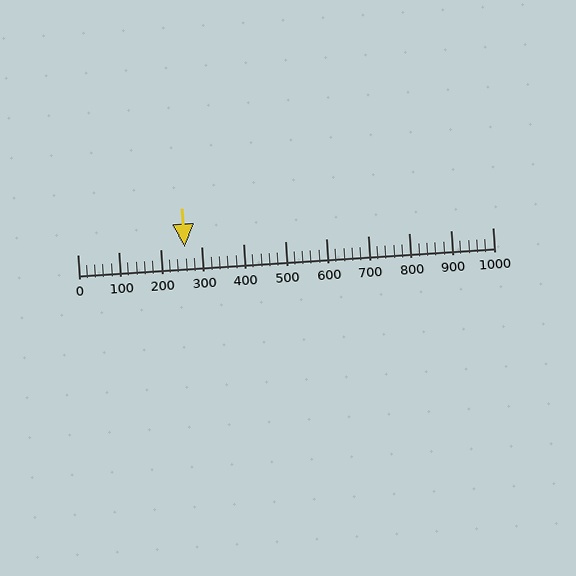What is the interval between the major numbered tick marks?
The major tick marks are spaced 100 units apart.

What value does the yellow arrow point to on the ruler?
The yellow arrow points to approximately 259.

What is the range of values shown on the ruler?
The ruler shows values from 0 to 1000.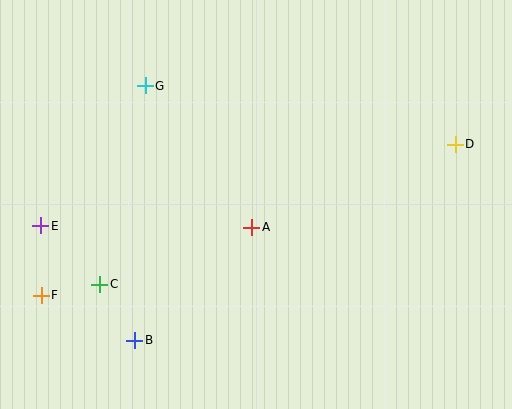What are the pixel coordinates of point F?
Point F is at (41, 295).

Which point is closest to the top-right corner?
Point D is closest to the top-right corner.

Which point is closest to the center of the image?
Point A at (252, 227) is closest to the center.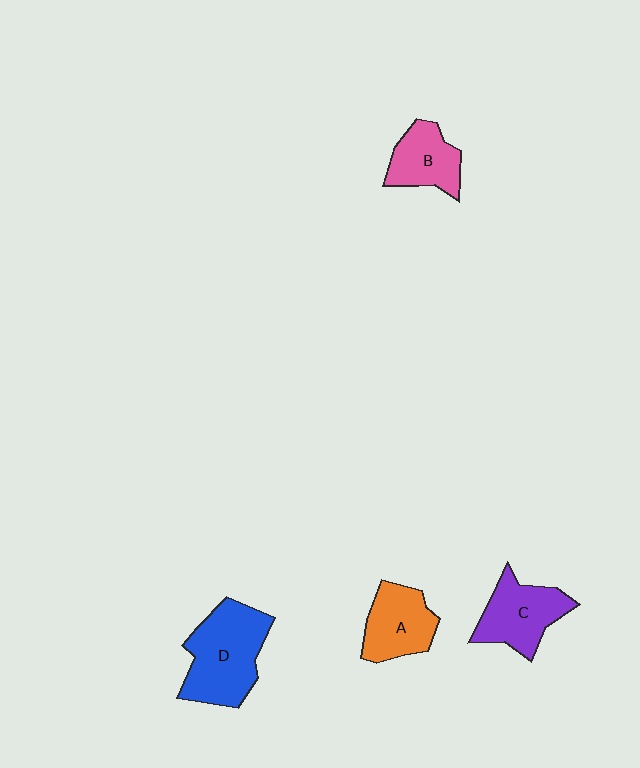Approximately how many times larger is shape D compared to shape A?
Approximately 1.5 times.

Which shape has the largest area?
Shape D (blue).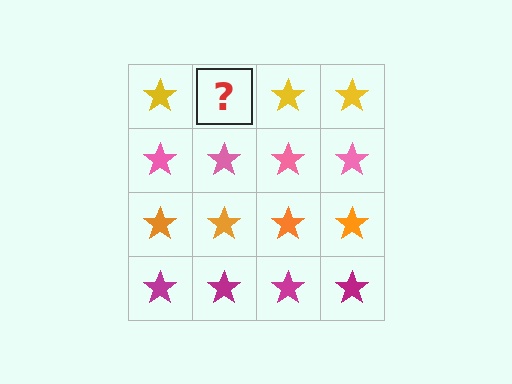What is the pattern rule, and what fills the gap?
The rule is that each row has a consistent color. The gap should be filled with a yellow star.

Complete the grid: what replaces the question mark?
The question mark should be replaced with a yellow star.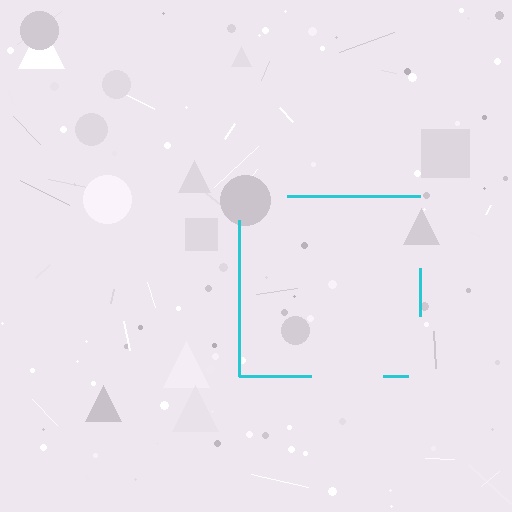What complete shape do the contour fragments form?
The contour fragments form a square.